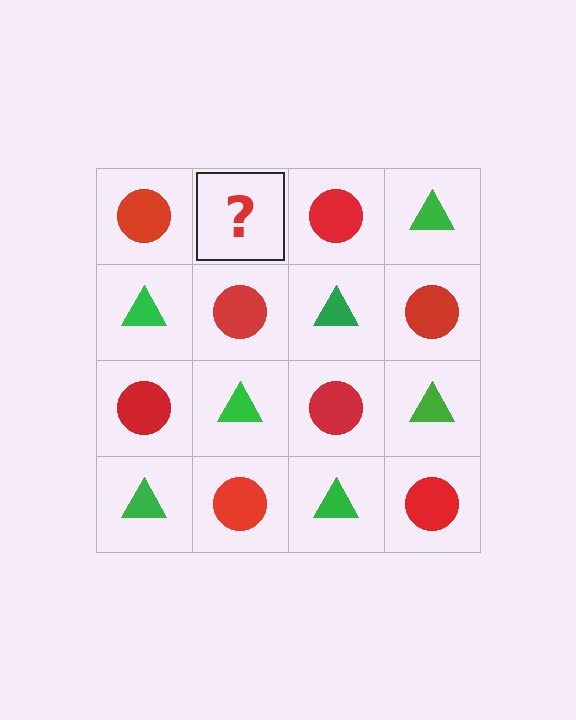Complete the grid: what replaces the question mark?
The question mark should be replaced with a green triangle.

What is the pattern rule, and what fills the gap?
The rule is that it alternates red circle and green triangle in a checkerboard pattern. The gap should be filled with a green triangle.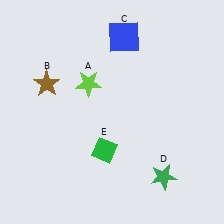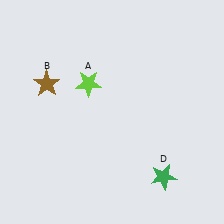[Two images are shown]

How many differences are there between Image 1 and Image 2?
There are 2 differences between the two images.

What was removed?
The green diamond (E), the blue square (C) were removed in Image 2.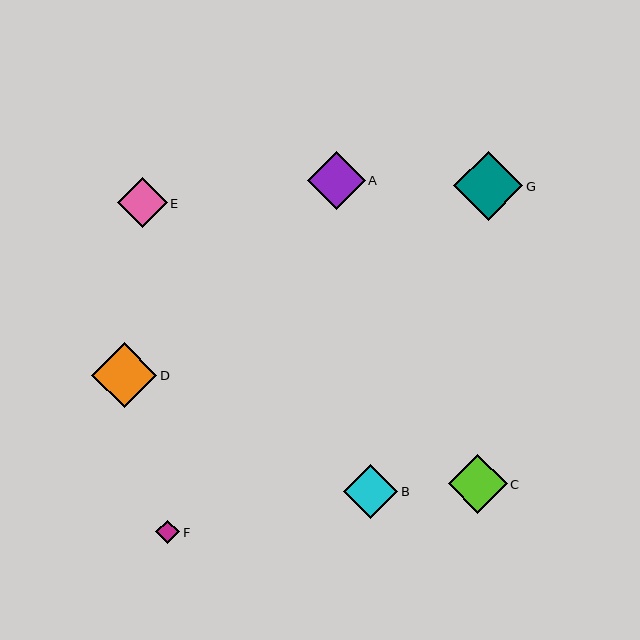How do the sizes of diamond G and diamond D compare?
Diamond G and diamond D are approximately the same size.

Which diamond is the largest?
Diamond G is the largest with a size of approximately 69 pixels.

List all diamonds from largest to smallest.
From largest to smallest: G, D, C, A, B, E, F.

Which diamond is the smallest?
Diamond F is the smallest with a size of approximately 24 pixels.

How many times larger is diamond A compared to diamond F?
Diamond A is approximately 2.4 times the size of diamond F.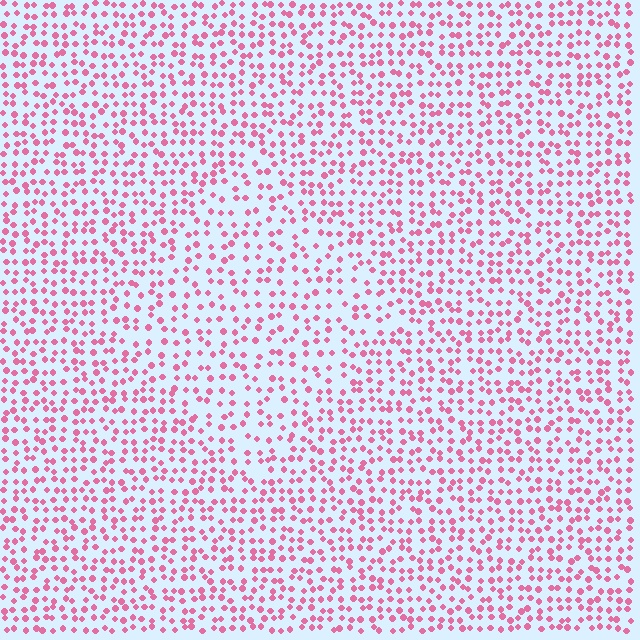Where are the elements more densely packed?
The elements are more densely packed outside the diamond boundary.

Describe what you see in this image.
The image contains small pink elements arranged at two different densities. A diamond-shaped region is visible where the elements are less densely packed than the surrounding area.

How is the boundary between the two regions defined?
The boundary is defined by a change in element density (approximately 1.5x ratio). All elements are the same color, size, and shape.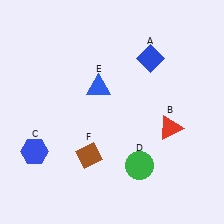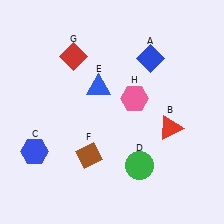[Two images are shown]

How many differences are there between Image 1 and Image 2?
There are 2 differences between the two images.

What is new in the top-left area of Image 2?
A red diamond (G) was added in the top-left area of Image 2.